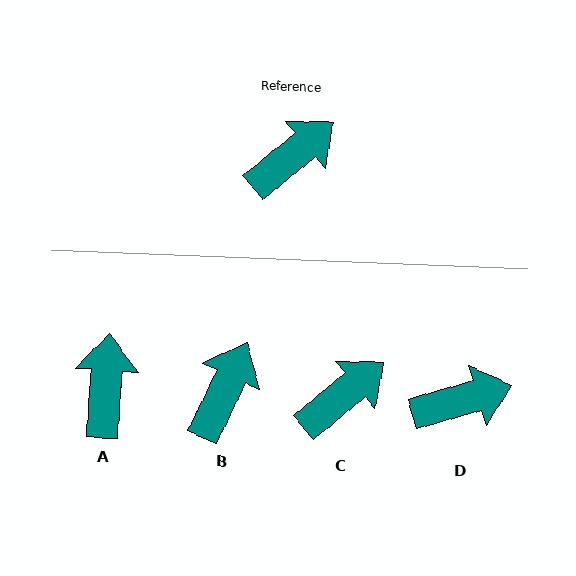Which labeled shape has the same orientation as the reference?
C.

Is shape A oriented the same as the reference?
No, it is off by about 46 degrees.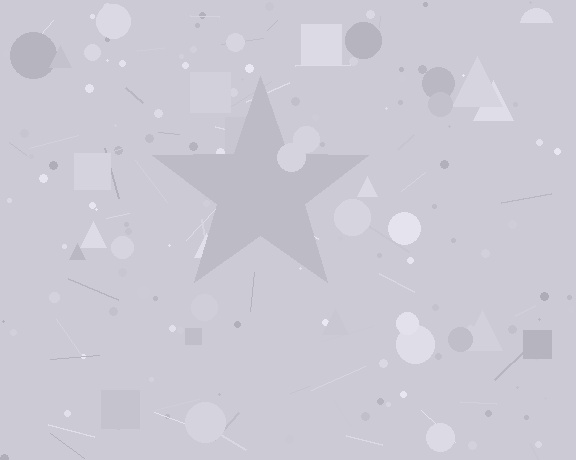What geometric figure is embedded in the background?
A star is embedded in the background.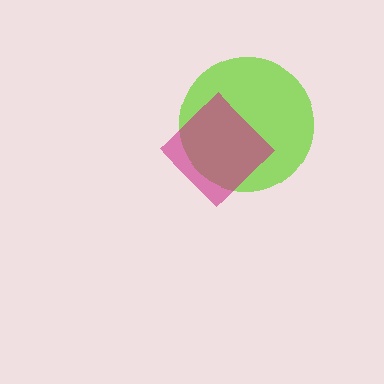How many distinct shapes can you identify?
There are 2 distinct shapes: a lime circle, a magenta diamond.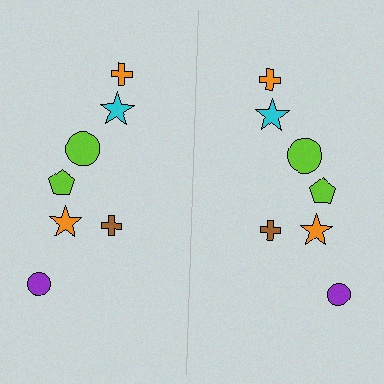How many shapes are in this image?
There are 14 shapes in this image.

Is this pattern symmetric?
Yes, this pattern has bilateral (reflection) symmetry.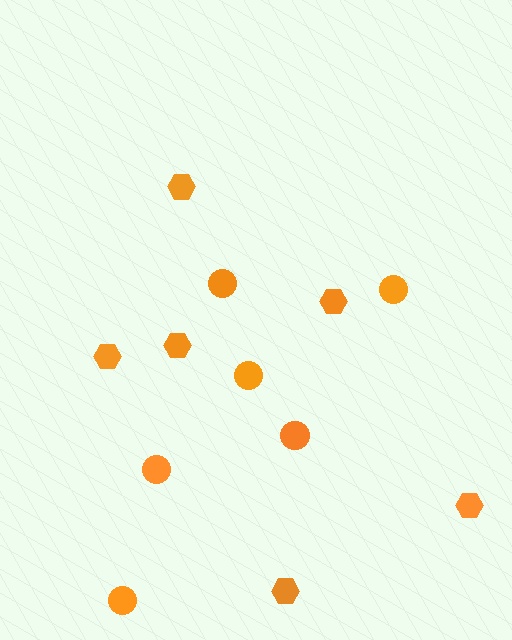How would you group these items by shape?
There are 2 groups: one group of circles (6) and one group of hexagons (6).